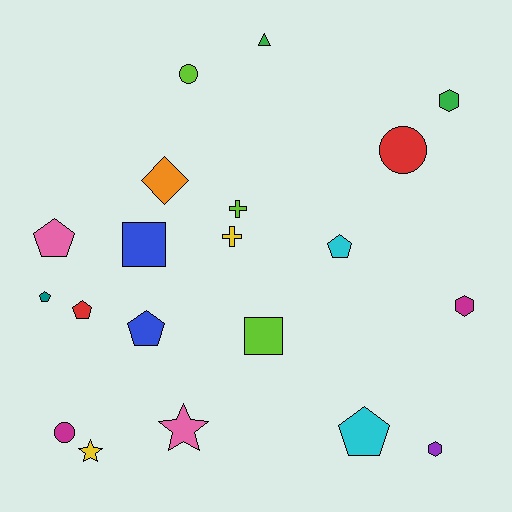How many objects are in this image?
There are 20 objects.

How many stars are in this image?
There are 2 stars.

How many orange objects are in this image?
There is 1 orange object.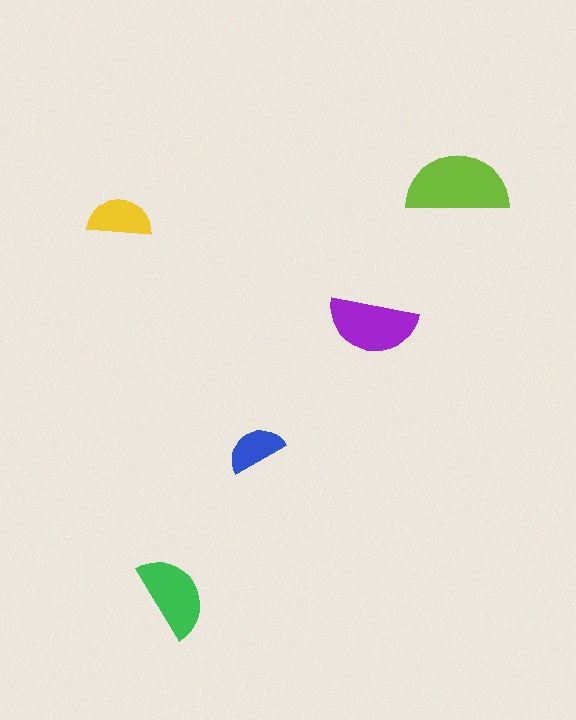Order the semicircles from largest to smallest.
the lime one, the purple one, the green one, the yellow one, the blue one.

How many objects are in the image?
There are 5 objects in the image.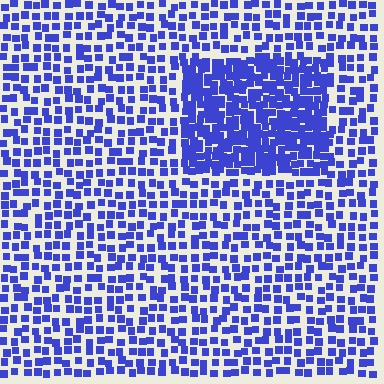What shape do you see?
I see a rectangle.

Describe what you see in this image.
The image contains small blue elements arranged at two different densities. A rectangle-shaped region is visible where the elements are more densely packed than the surrounding area.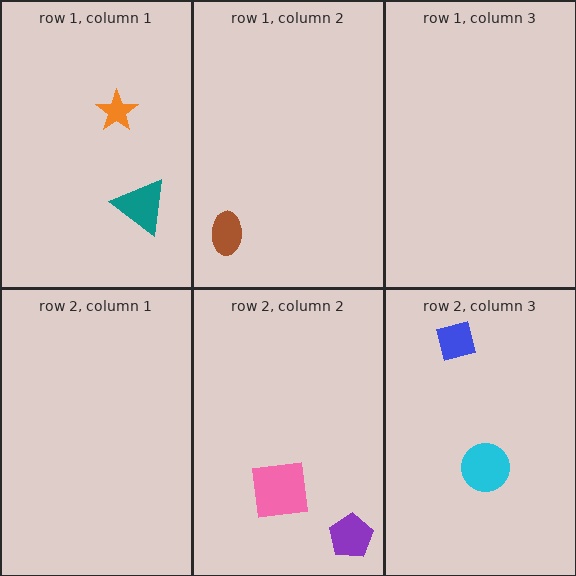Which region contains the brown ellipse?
The row 1, column 2 region.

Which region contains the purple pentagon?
The row 2, column 2 region.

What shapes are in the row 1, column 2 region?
The brown ellipse.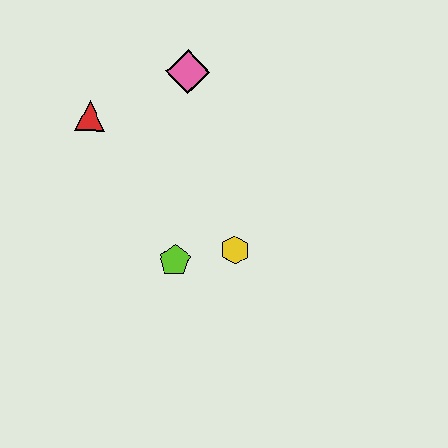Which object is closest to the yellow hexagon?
The lime pentagon is closest to the yellow hexagon.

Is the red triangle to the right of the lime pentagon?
No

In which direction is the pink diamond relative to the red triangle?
The pink diamond is to the right of the red triangle.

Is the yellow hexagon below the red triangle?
Yes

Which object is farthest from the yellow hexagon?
The red triangle is farthest from the yellow hexagon.